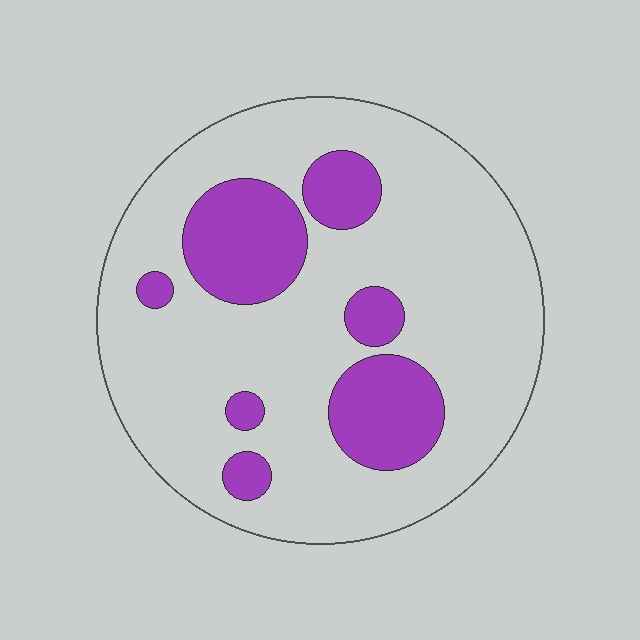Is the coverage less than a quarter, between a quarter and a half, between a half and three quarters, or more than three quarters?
Less than a quarter.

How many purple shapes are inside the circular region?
7.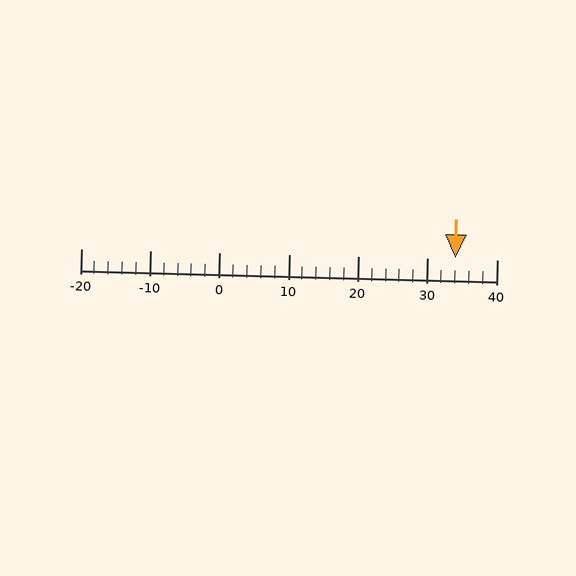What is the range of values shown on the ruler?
The ruler shows values from -20 to 40.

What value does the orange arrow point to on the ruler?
The orange arrow points to approximately 34.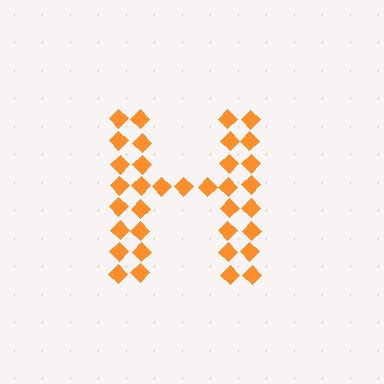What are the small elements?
The small elements are diamonds.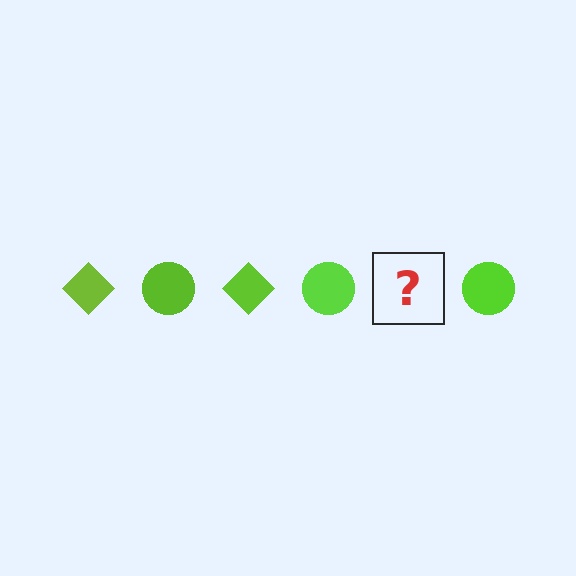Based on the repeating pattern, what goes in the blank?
The blank should be a lime diamond.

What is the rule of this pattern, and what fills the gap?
The rule is that the pattern cycles through diamond, circle shapes in lime. The gap should be filled with a lime diamond.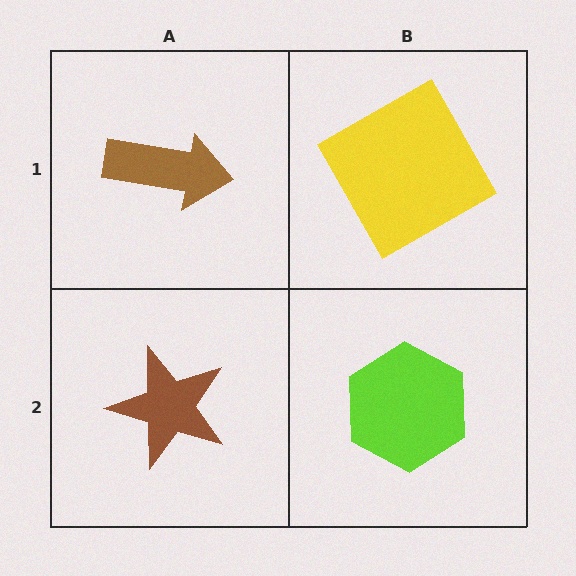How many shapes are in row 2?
2 shapes.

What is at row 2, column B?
A lime hexagon.